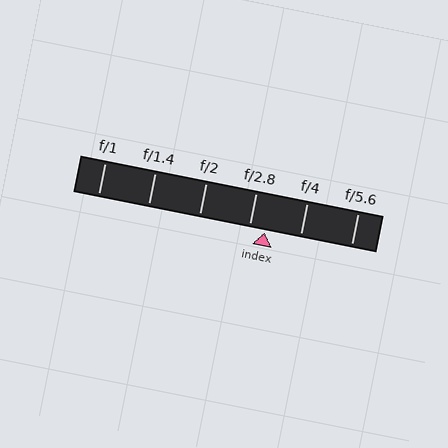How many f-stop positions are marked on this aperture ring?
There are 6 f-stop positions marked.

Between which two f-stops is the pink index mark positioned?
The index mark is between f/2.8 and f/4.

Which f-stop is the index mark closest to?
The index mark is closest to f/2.8.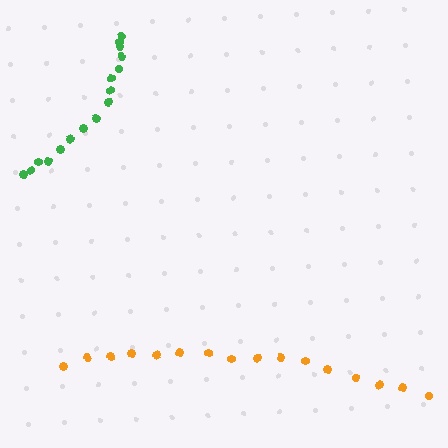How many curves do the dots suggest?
There are 2 distinct paths.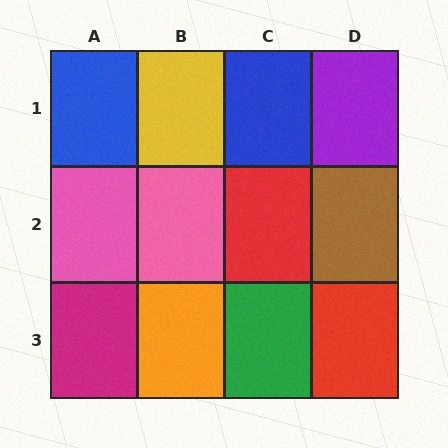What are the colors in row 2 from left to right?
Pink, pink, red, brown.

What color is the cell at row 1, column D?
Purple.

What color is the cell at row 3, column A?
Magenta.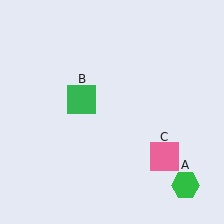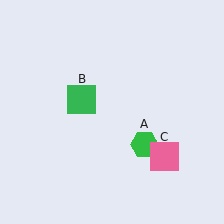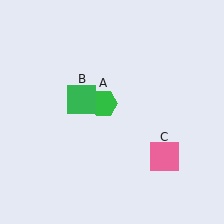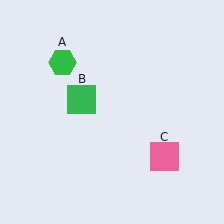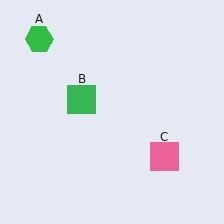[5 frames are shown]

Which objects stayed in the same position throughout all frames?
Green square (object B) and pink square (object C) remained stationary.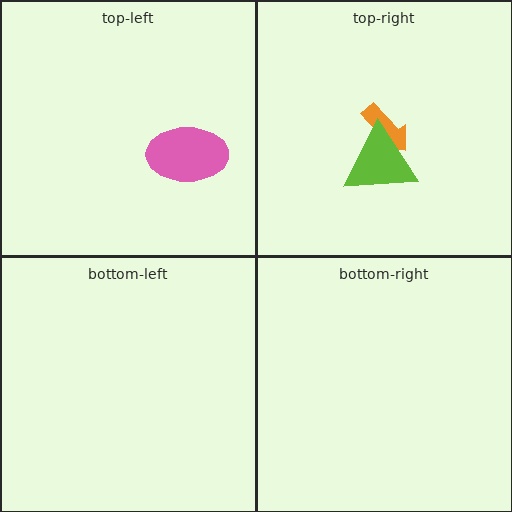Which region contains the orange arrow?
The top-right region.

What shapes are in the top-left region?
The pink ellipse.